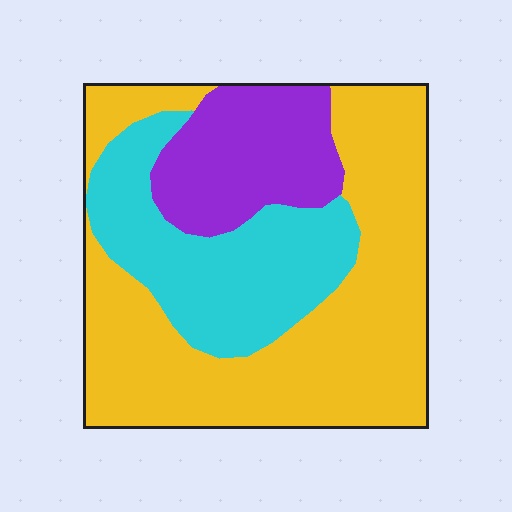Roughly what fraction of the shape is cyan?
Cyan covers around 25% of the shape.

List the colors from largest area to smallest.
From largest to smallest: yellow, cyan, purple.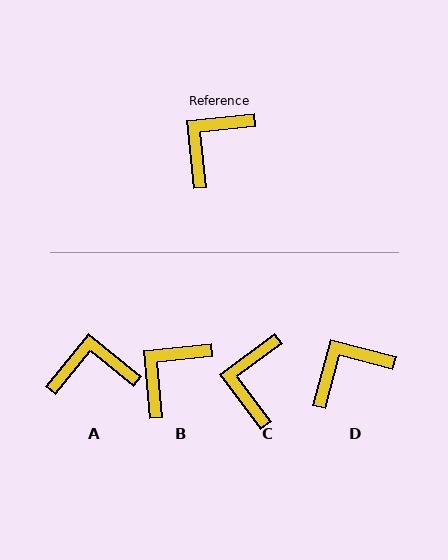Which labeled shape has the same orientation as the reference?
B.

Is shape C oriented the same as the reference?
No, it is off by about 31 degrees.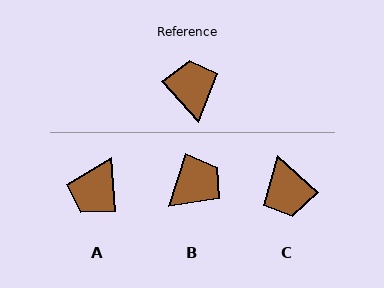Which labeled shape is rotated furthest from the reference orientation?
C, about 174 degrees away.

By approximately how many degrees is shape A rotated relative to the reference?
Approximately 143 degrees counter-clockwise.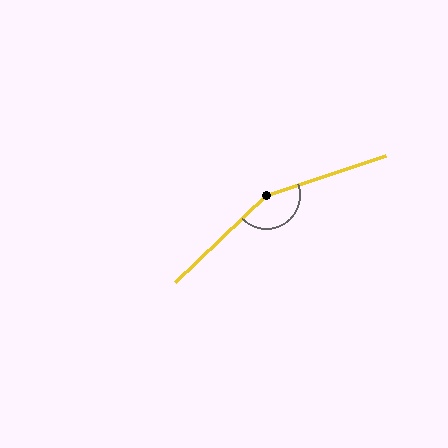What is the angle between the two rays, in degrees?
Approximately 154 degrees.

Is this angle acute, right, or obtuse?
It is obtuse.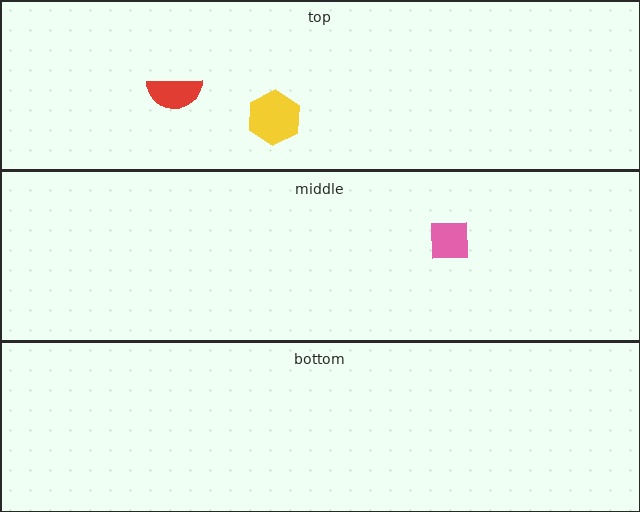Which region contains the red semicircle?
The top region.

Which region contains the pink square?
The middle region.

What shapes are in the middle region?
The pink square.